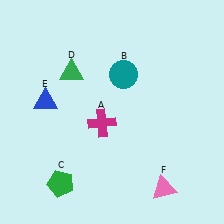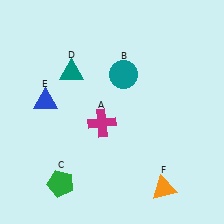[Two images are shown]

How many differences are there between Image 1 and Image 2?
There are 2 differences between the two images.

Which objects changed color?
D changed from green to teal. F changed from pink to orange.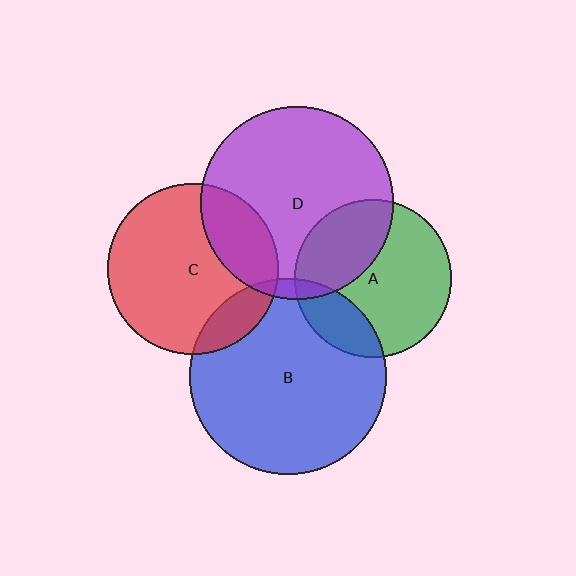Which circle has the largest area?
Circle B (blue).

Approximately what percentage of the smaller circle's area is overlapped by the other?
Approximately 5%.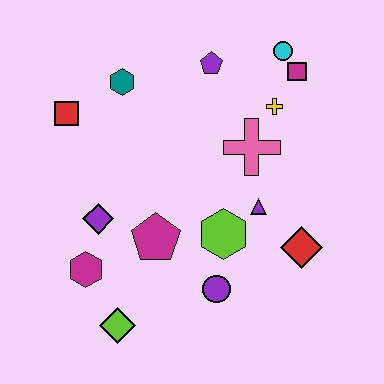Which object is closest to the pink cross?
The yellow cross is closest to the pink cross.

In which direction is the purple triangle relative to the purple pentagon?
The purple triangle is below the purple pentagon.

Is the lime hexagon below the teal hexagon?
Yes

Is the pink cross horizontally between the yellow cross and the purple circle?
Yes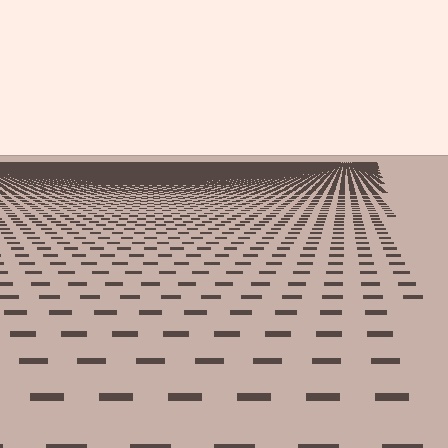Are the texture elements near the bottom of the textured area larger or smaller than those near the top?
Larger. Near the bottom, elements are closer to the viewer and appear at a bigger on-screen size.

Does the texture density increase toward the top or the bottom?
Density increases toward the top.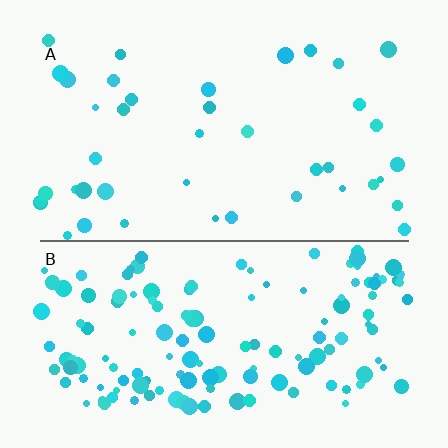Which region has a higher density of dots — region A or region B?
B (the bottom).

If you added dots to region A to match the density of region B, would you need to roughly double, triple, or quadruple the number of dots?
Approximately triple.